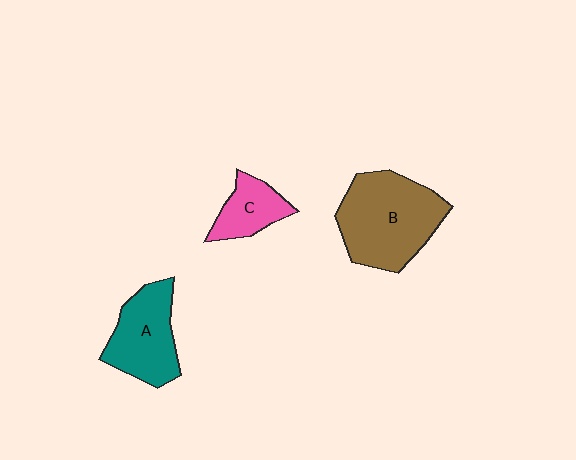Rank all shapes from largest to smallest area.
From largest to smallest: B (brown), A (teal), C (pink).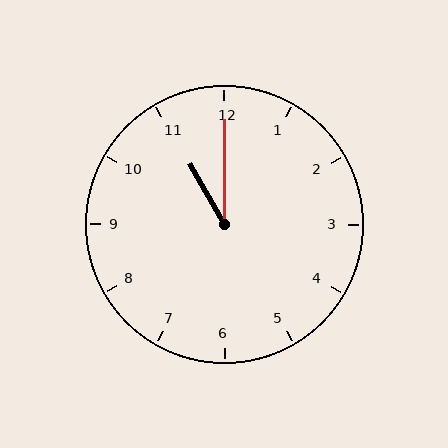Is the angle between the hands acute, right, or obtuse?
It is acute.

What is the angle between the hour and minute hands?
Approximately 30 degrees.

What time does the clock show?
11:00.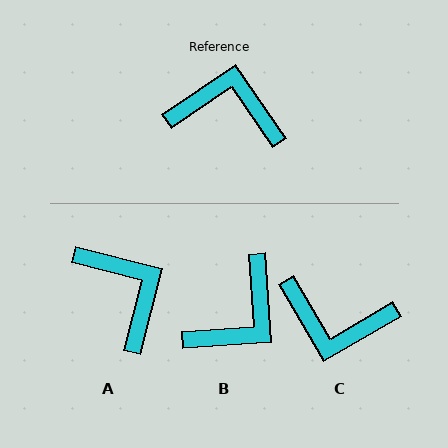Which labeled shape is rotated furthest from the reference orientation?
C, about 176 degrees away.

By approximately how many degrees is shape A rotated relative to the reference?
Approximately 49 degrees clockwise.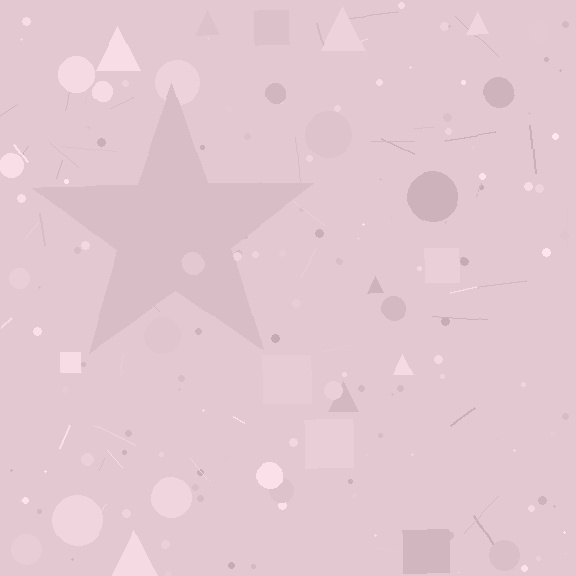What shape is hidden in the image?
A star is hidden in the image.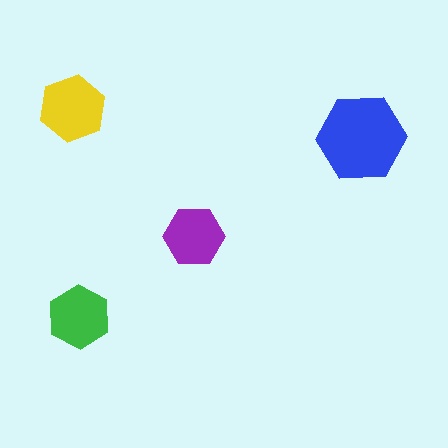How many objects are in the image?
There are 4 objects in the image.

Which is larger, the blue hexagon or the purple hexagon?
The blue one.